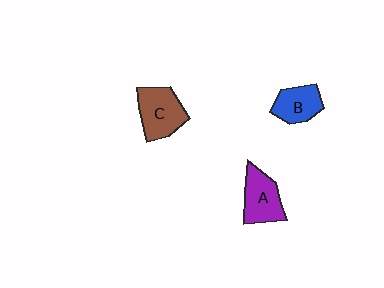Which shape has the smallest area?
Shape B (blue).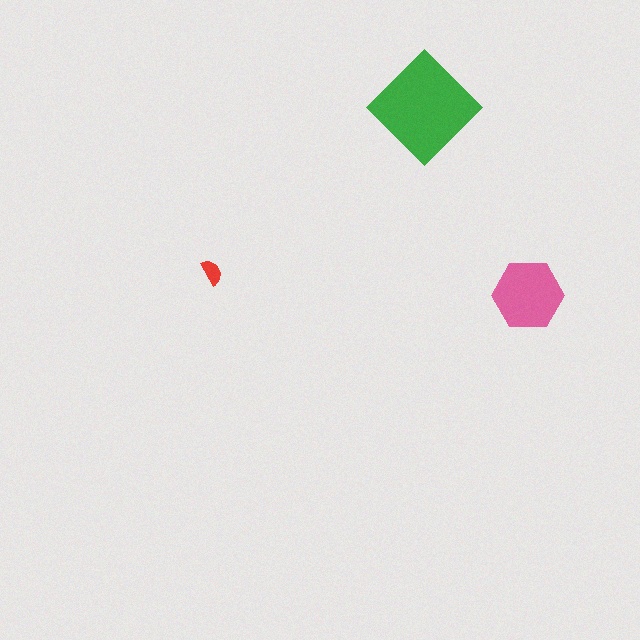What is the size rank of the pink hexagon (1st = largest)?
2nd.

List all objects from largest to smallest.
The green diamond, the pink hexagon, the red semicircle.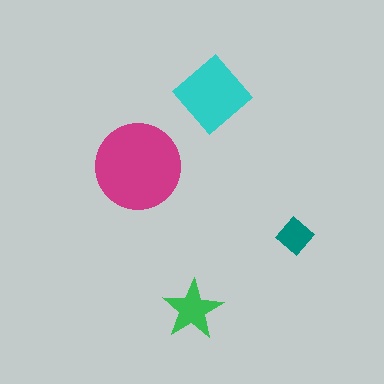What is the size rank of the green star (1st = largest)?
3rd.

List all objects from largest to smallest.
The magenta circle, the cyan diamond, the green star, the teal diamond.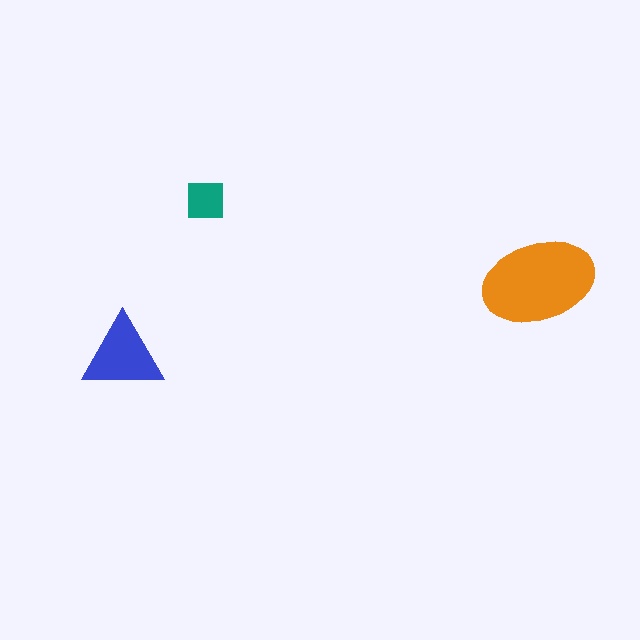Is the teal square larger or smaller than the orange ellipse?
Smaller.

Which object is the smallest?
The teal square.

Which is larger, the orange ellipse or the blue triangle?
The orange ellipse.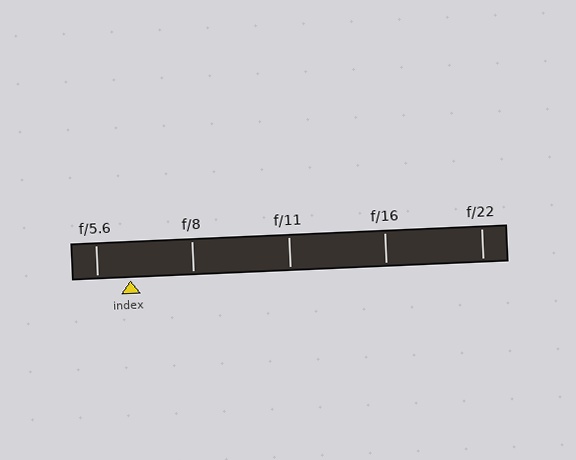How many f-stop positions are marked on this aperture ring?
There are 5 f-stop positions marked.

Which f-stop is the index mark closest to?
The index mark is closest to f/5.6.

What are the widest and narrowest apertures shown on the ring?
The widest aperture shown is f/5.6 and the narrowest is f/22.